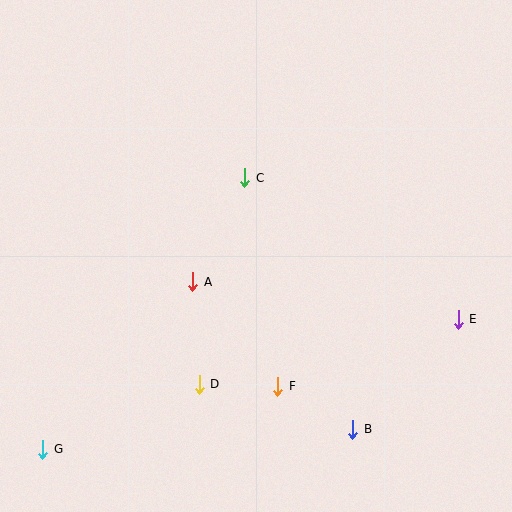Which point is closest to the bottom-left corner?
Point G is closest to the bottom-left corner.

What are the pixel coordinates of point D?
Point D is at (199, 384).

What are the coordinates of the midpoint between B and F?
The midpoint between B and F is at (315, 408).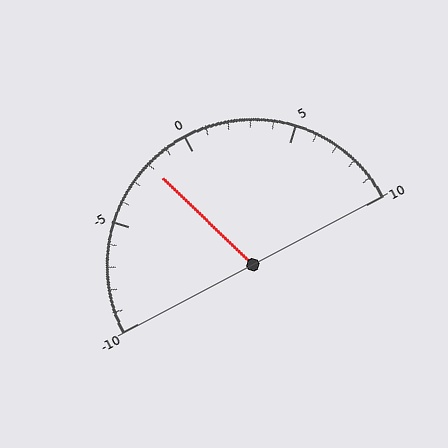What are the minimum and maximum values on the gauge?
The gauge ranges from -10 to 10.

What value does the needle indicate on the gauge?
The needle indicates approximately -2.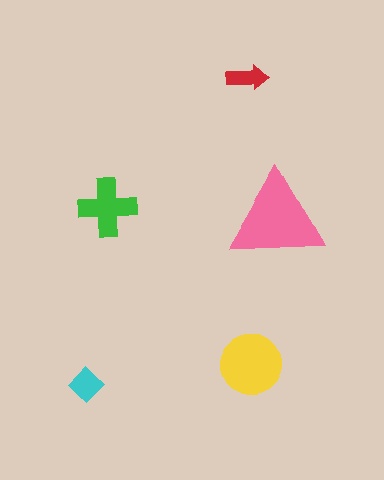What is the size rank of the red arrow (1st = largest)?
5th.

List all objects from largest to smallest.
The pink triangle, the yellow circle, the green cross, the cyan diamond, the red arrow.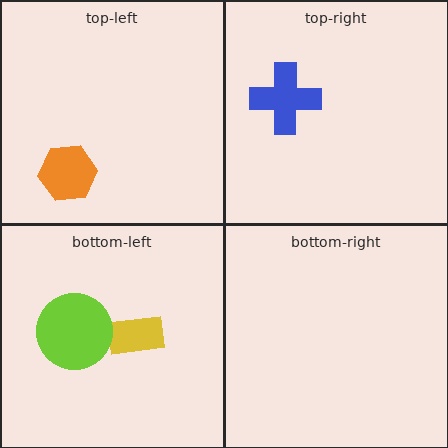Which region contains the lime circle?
The bottom-left region.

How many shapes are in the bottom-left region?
2.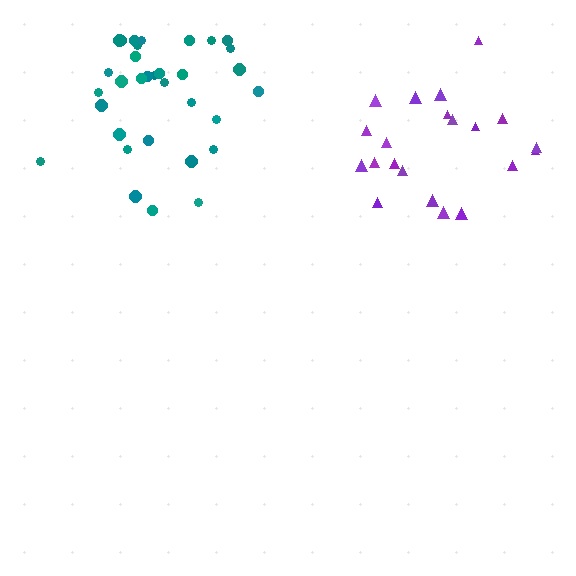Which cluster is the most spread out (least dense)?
Purple.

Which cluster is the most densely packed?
Teal.